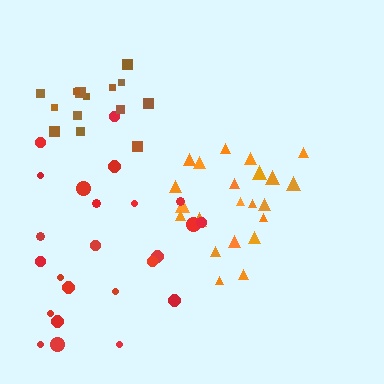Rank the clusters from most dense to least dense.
brown, orange, red.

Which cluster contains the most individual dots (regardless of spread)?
Red (24).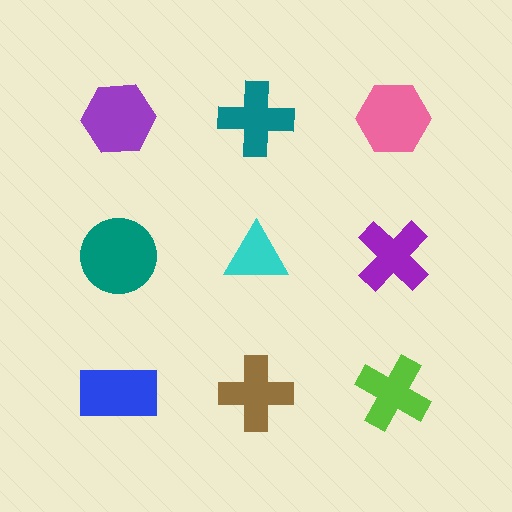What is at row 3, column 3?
A lime cross.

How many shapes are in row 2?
3 shapes.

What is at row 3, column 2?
A brown cross.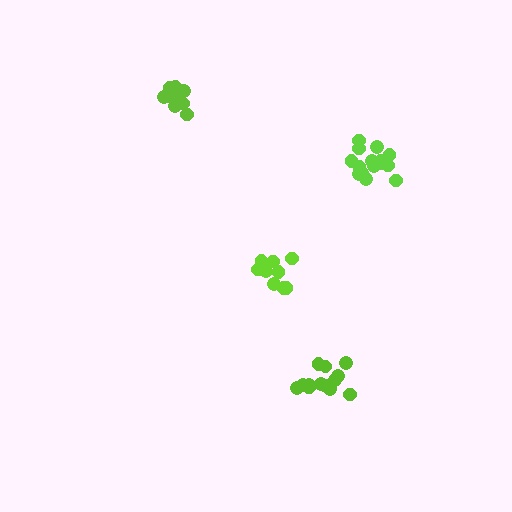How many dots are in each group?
Group 1: 15 dots, Group 2: 9 dots, Group 3: 9 dots, Group 4: 13 dots (46 total).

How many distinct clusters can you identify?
There are 4 distinct clusters.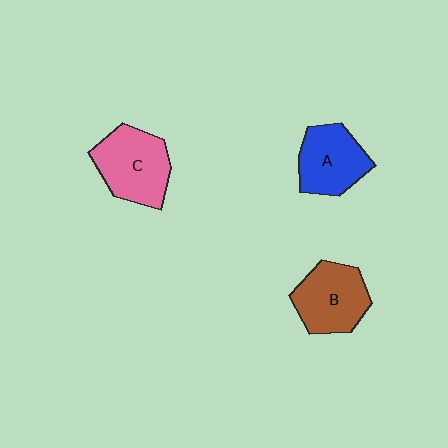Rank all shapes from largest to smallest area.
From largest to smallest: C (pink), B (brown), A (blue).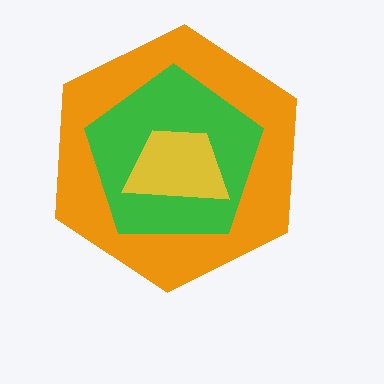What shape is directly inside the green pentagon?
The yellow trapezoid.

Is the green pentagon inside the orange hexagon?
Yes.